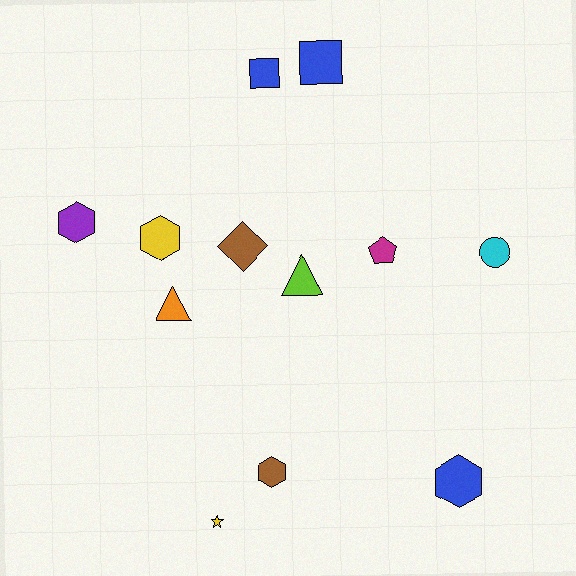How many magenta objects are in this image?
There is 1 magenta object.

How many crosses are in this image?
There are no crosses.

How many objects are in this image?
There are 12 objects.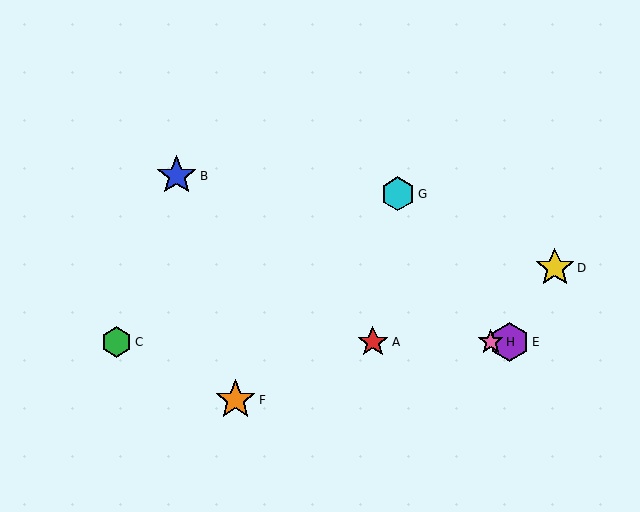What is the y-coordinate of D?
Object D is at y≈268.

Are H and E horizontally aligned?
Yes, both are at y≈342.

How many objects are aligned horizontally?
4 objects (A, C, E, H) are aligned horizontally.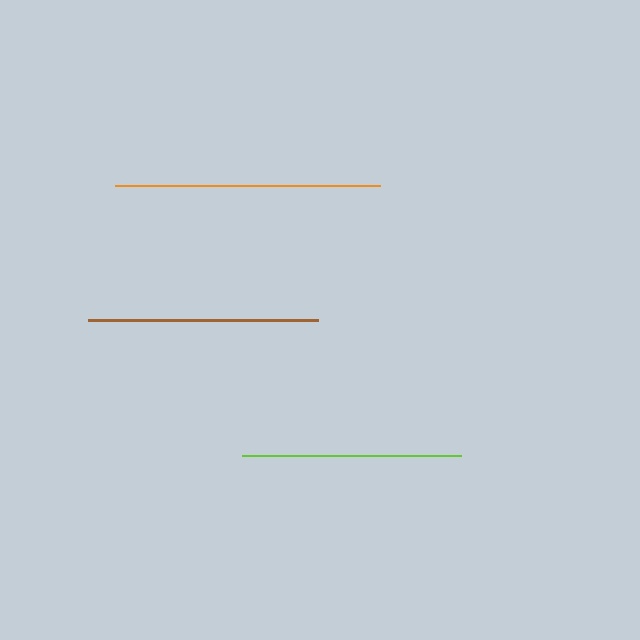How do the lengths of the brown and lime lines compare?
The brown and lime lines are approximately the same length.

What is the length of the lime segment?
The lime segment is approximately 219 pixels long.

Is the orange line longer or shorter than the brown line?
The orange line is longer than the brown line.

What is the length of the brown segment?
The brown segment is approximately 230 pixels long.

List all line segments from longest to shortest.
From longest to shortest: orange, brown, lime.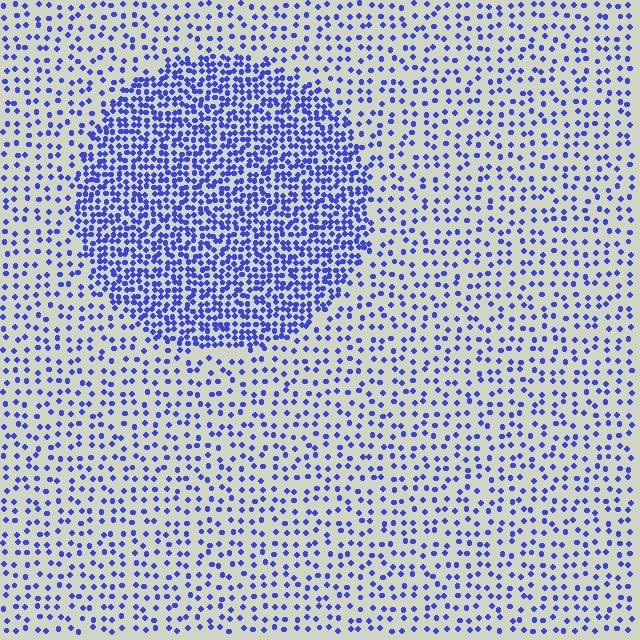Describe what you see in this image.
The image contains small blue elements arranged at two different densities. A circle-shaped region is visible where the elements are more densely packed than the surrounding area.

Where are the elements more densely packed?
The elements are more densely packed inside the circle boundary.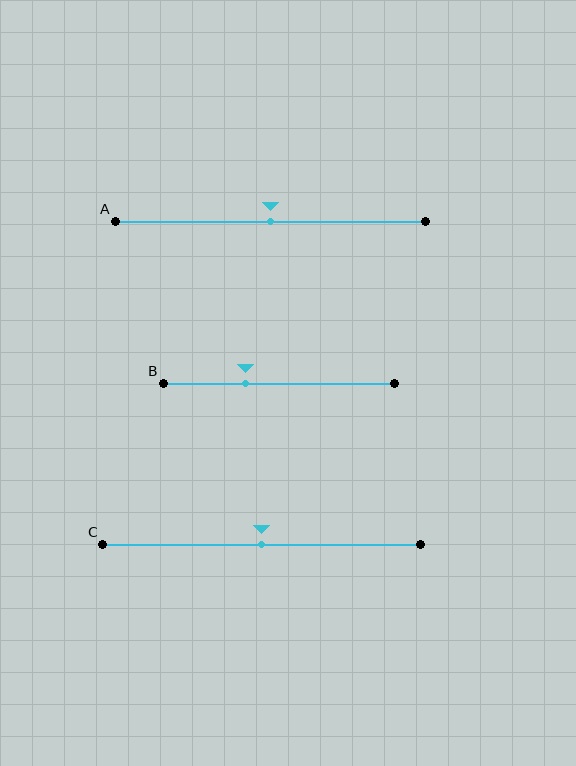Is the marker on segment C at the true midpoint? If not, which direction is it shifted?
Yes, the marker on segment C is at the true midpoint.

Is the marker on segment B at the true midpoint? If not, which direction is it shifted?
No, the marker on segment B is shifted to the left by about 14% of the segment length.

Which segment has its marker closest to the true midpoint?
Segment A has its marker closest to the true midpoint.